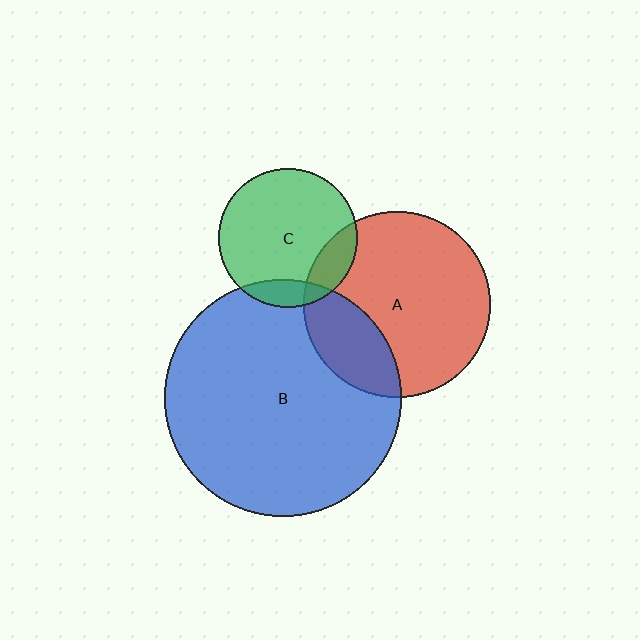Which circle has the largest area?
Circle B (blue).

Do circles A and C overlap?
Yes.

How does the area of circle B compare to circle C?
Approximately 2.9 times.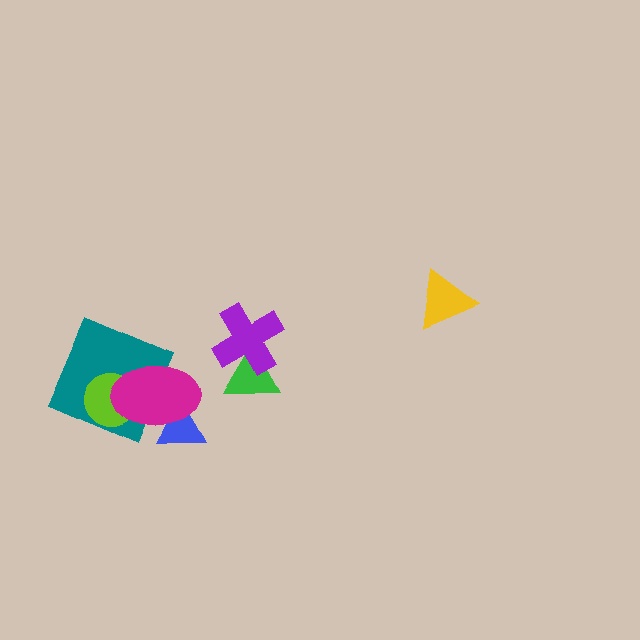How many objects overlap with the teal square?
2 objects overlap with the teal square.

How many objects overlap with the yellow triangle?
0 objects overlap with the yellow triangle.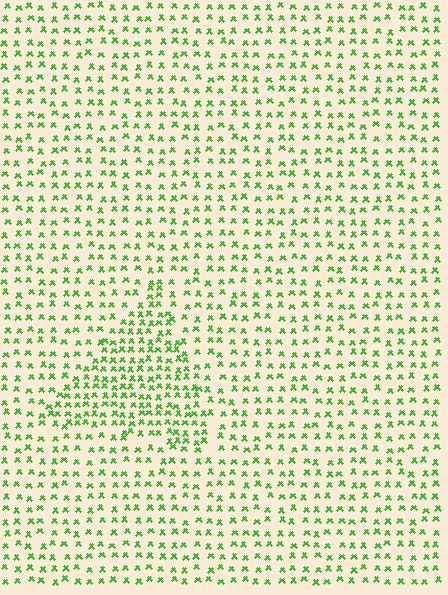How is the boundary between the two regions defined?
The boundary is defined by a change in element density (approximately 1.7x ratio). All elements are the same color, size, and shape.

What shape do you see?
I see a triangle.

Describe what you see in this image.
The image contains small green elements arranged at two different densities. A triangle-shaped region is visible where the elements are more densely packed than the surrounding area.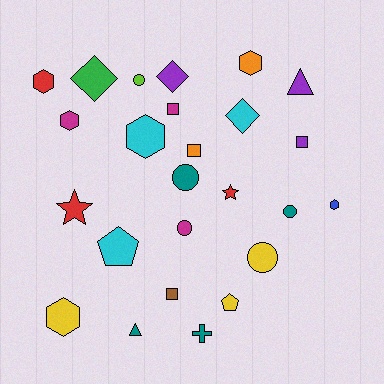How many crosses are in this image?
There is 1 cross.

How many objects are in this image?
There are 25 objects.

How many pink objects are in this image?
There are no pink objects.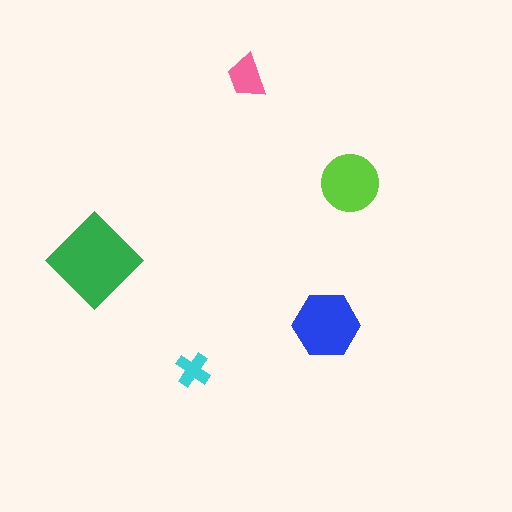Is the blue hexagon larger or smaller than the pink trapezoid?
Larger.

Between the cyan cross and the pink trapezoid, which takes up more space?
The pink trapezoid.